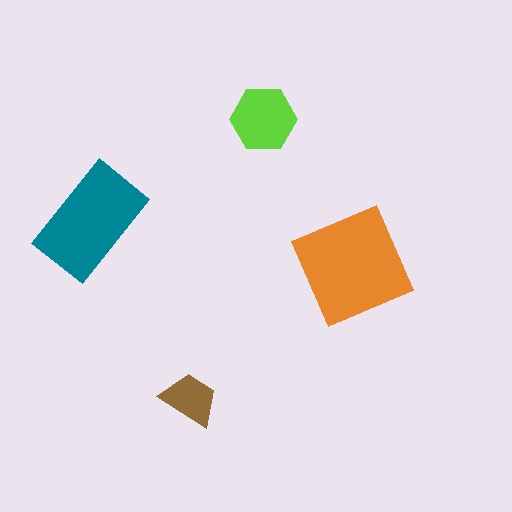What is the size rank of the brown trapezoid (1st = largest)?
4th.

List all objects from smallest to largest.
The brown trapezoid, the lime hexagon, the teal rectangle, the orange square.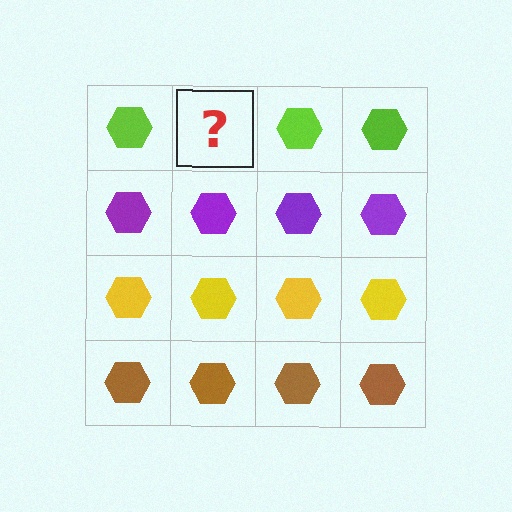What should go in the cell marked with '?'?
The missing cell should contain a lime hexagon.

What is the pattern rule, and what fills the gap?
The rule is that each row has a consistent color. The gap should be filled with a lime hexagon.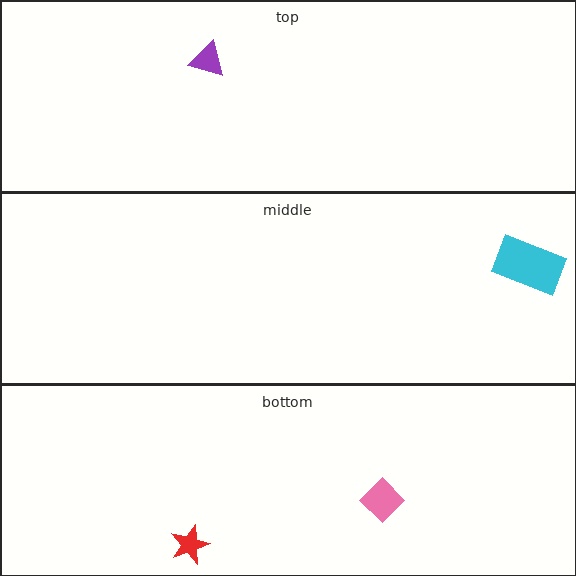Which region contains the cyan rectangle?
The middle region.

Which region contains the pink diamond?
The bottom region.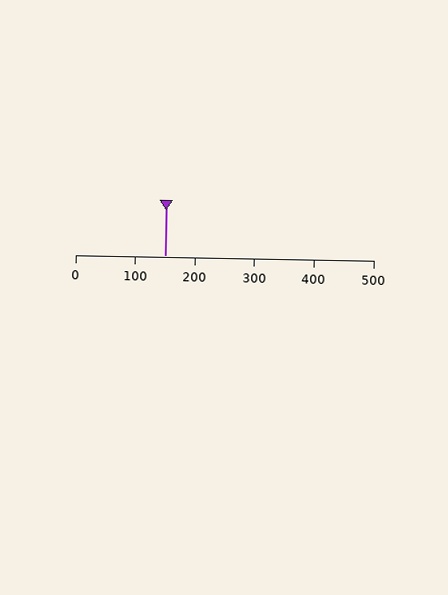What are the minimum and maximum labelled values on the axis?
The axis runs from 0 to 500.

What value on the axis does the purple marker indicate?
The marker indicates approximately 150.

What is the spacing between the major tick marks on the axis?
The major ticks are spaced 100 apart.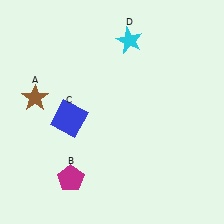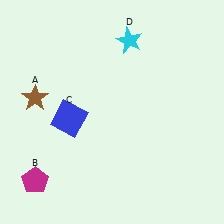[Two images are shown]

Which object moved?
The magenta pentagon (B) moved left.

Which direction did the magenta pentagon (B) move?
The magenta pentagon (B) moved left.